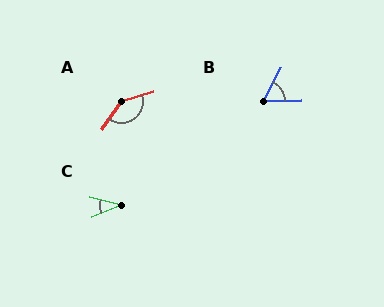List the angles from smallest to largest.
C (36°), B (62°), A (144°).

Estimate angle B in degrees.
Approximately 62 degrees.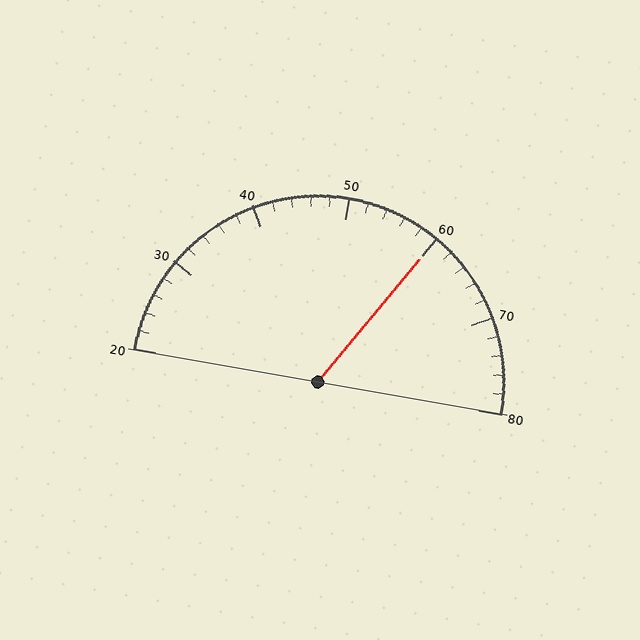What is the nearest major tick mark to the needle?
The nearest major tick mark is 60.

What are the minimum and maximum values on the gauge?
The gauge ranges from 20 to 80.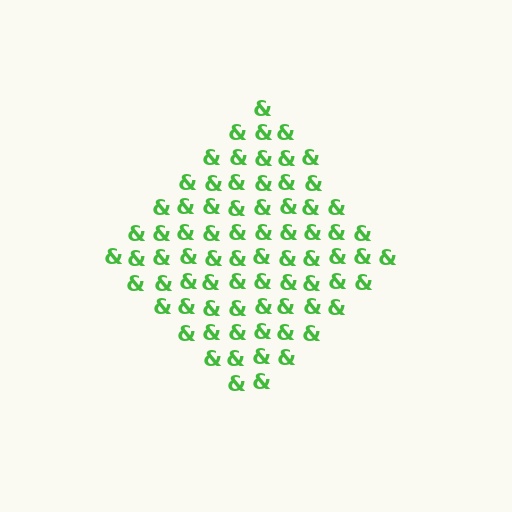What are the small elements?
The small elements are ampersands.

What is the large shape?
The large shape is a diamond.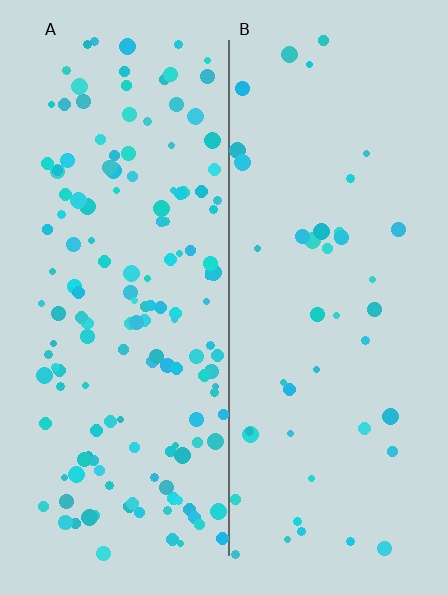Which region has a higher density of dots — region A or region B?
A (the left).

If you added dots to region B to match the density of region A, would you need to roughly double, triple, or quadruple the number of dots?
Approximately quadruple.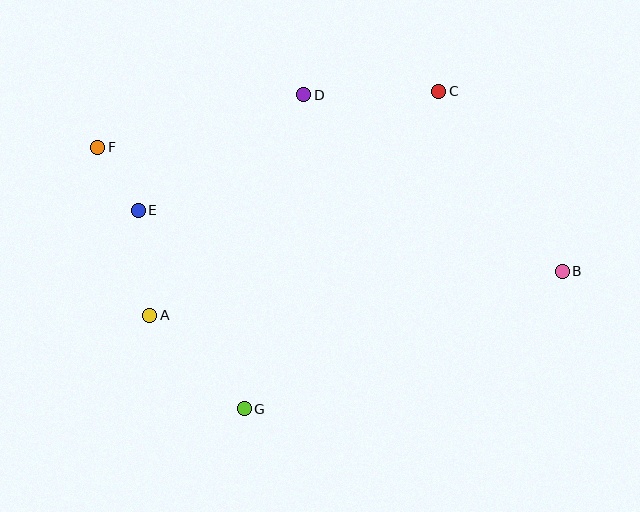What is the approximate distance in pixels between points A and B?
The distance between A and B is approximately 415 pixels.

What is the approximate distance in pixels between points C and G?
The distance between C and G is approximately 372 pixels.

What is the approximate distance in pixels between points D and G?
The distance between D and G is approximately 319 pixels.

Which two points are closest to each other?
Points E and F are closest to each other.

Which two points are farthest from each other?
Points B and F are farthest from each other.